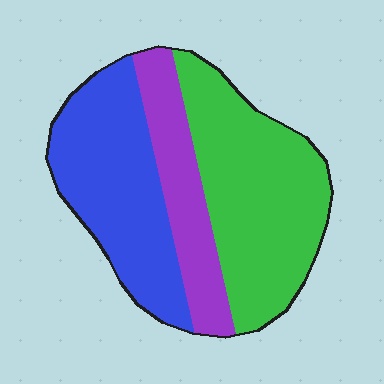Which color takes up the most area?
Green, at roughly 45%.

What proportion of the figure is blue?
Blue covers around 35% of the figure.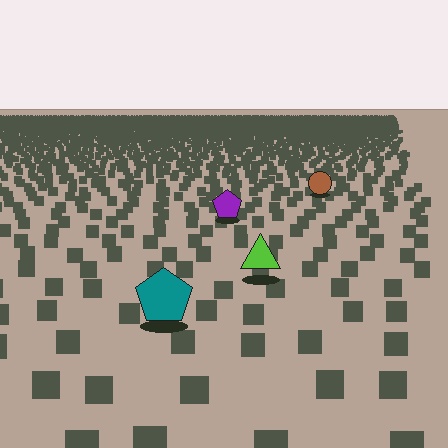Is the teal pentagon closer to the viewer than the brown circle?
Yes. The teal pentagon is closer — you can tell from the texture gradient: the ground texture is coarser near it.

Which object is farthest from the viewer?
The brown circle is farthest from the viewer. It appears smaller and the ground texture around it is denser.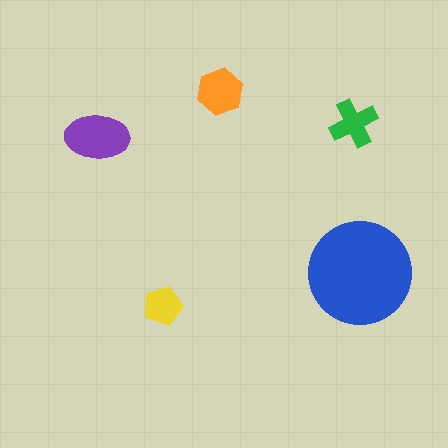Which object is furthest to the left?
The purple ellipse is leftmost.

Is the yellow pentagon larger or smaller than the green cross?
Smaller.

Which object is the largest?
The blue circle.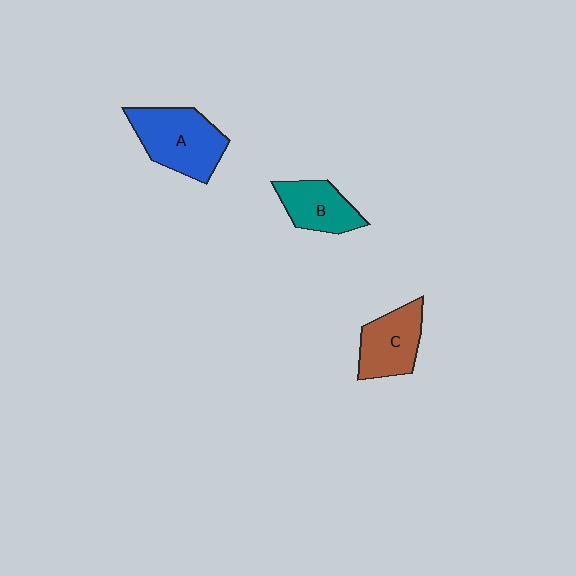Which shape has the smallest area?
Shape B (teal).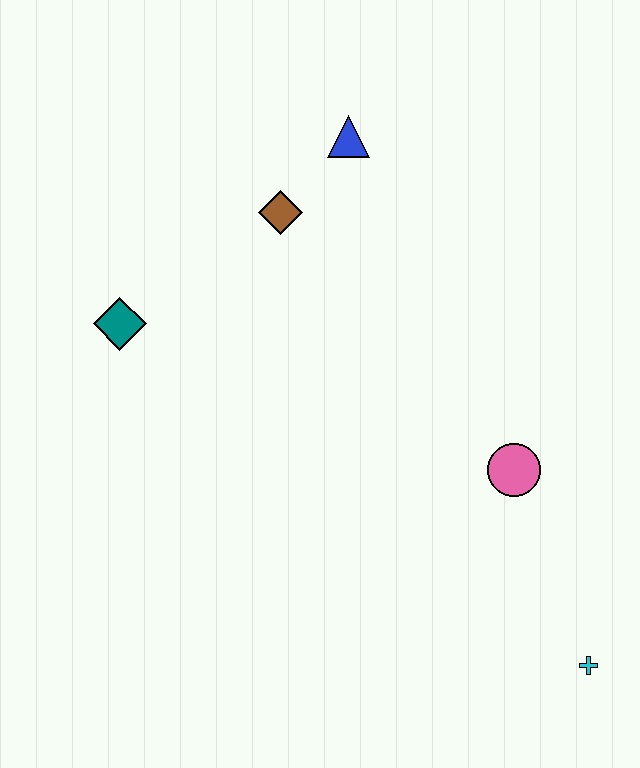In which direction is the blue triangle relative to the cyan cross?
The blue triangle is above the cyan cross.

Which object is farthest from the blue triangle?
The cyan cross is farthest from the blue triangle.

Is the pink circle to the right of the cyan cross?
No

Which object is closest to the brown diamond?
The blue triangle is closest to the brown diamond.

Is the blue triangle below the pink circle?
No